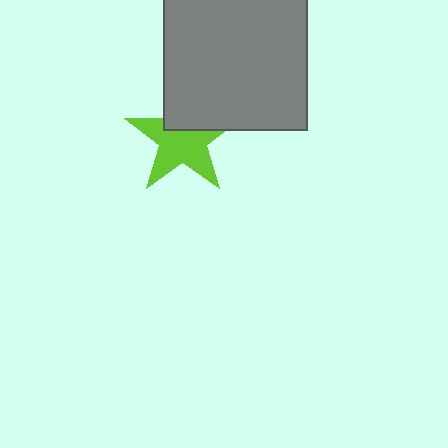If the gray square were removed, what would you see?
You would see the complete lime star.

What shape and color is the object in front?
The object in front is a gray square.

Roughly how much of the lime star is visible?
Most of it is visible (roughly 66%).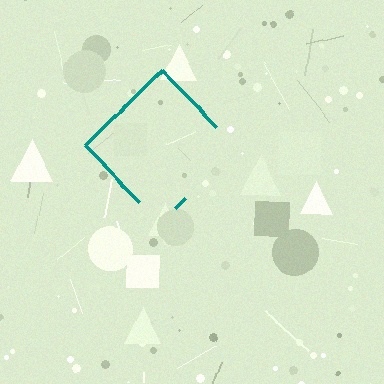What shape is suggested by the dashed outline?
The dashed outline suggests a diamond.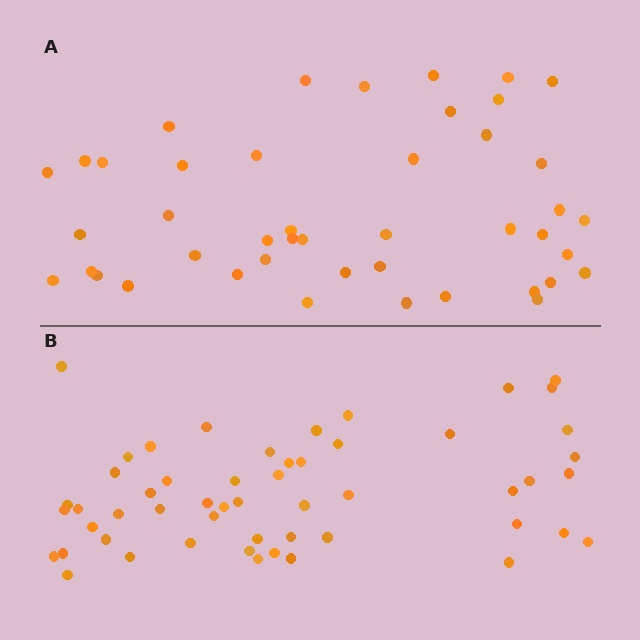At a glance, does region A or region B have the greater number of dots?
Region B (the bottom region) has more dots.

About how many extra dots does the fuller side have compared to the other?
Region B has roughly 8 or so more dots than region A.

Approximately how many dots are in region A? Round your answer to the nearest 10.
About 40 dots. (The exact count is 44, which rounds to 40.)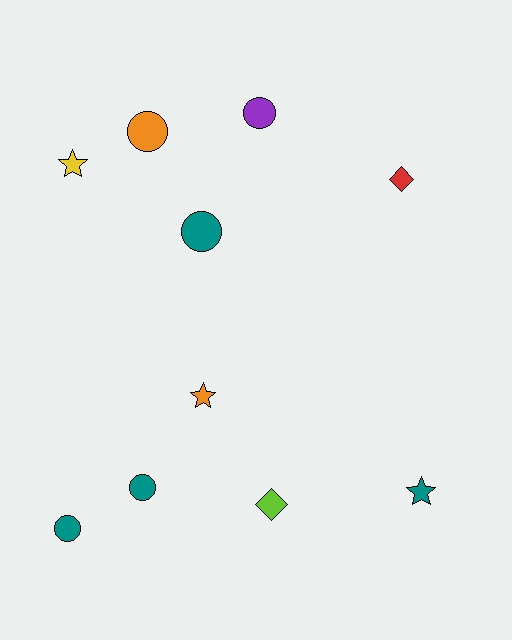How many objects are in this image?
There are 10 objects.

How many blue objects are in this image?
There are no blue objects.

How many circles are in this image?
There are 5 circles.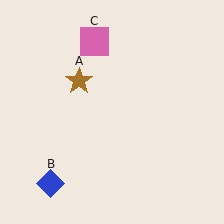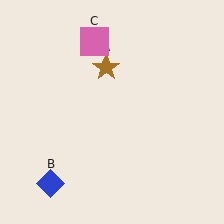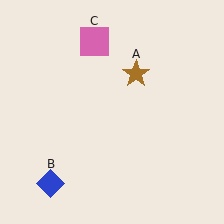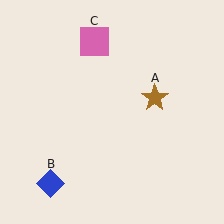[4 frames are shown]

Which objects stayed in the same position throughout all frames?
Blue diamond (object B) and pink square (object C) remained stationary.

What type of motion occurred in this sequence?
The brown star (object A) rotated clockwise around the center of the scene.